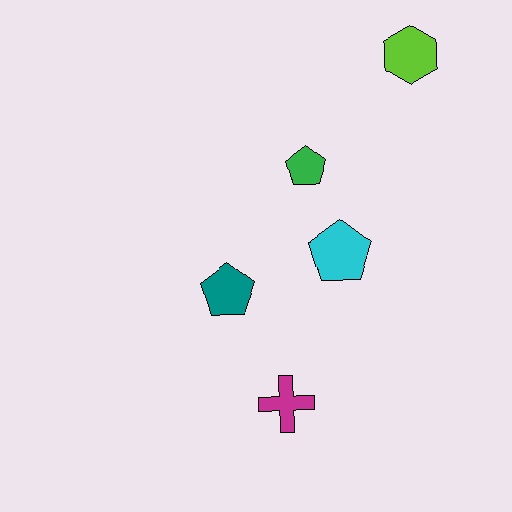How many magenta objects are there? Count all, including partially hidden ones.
There is 1 magenta object.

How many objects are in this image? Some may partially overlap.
There are 5 objects.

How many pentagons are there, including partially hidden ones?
There are 3 pentagons.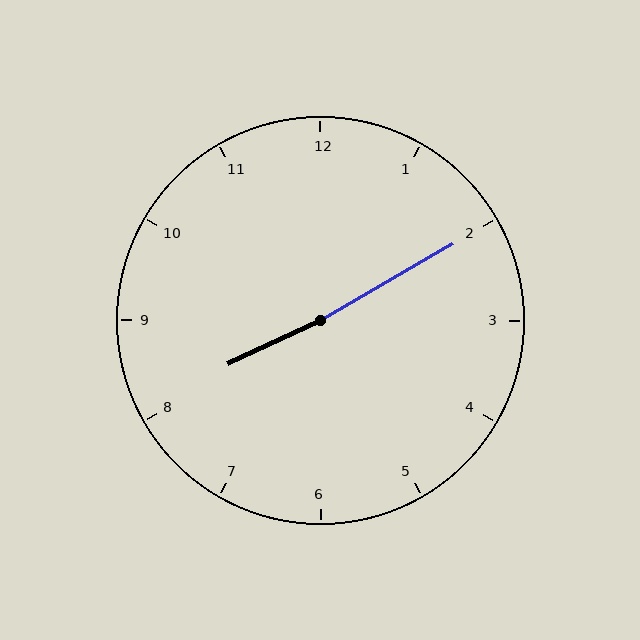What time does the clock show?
8:10.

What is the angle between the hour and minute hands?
Approximately 175 degrees.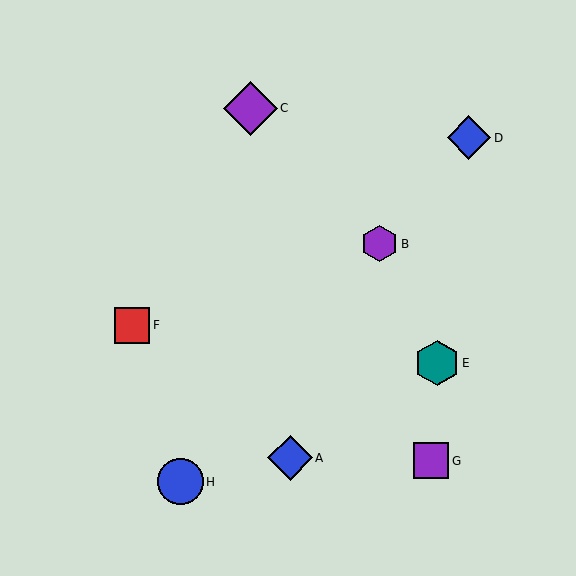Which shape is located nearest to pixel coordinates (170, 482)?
The blue circle (labeled H) at (180, 482) is nearest to that location.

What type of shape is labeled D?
Shape D is a blue diamond.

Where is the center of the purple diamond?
The center of the purple diamond is at (250, 108).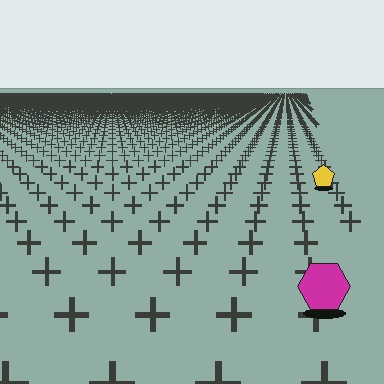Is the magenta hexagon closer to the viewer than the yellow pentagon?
Yes. The magenta hexagon is closer — you can tell from the texture gradient: the ground texture is coarser near it.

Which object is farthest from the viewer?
The yellow pentagon is farthest from the viewer. It appears smaller and the ground texture around it is denser.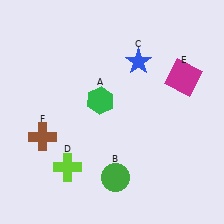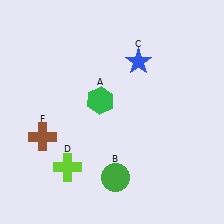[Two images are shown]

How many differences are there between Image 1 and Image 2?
There is 1 difference between the two images.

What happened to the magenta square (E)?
The magenta square (E) was removed in Image 2. It was in the top-right area of Image 1.